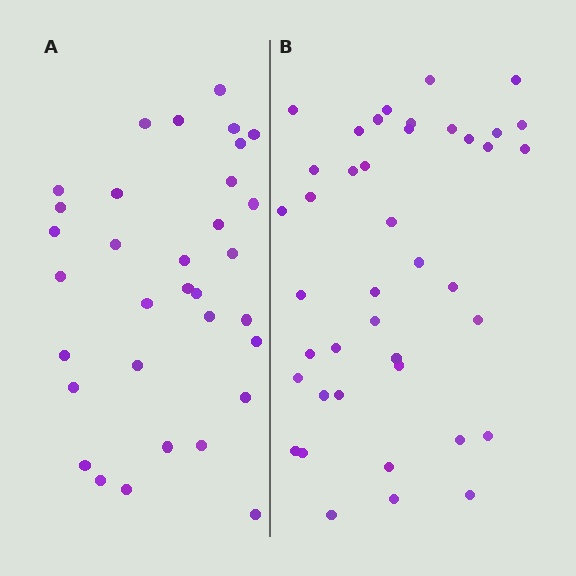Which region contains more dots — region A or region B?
Region B (the right region) has more dots.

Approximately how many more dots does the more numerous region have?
Region B has roughly 8 or so more dots than region A.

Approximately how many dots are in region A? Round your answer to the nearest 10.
About 30 dots. (The exact count is 33, which rounds to 30.)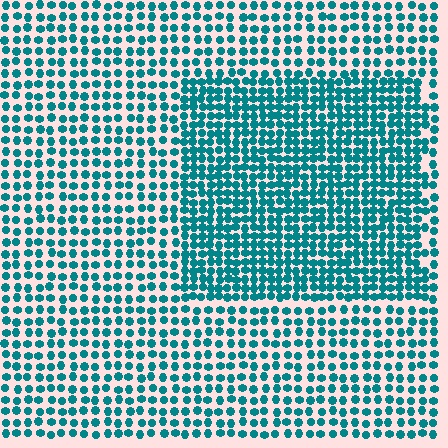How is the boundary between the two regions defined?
The boundary is defined by a change in element density (approximately 1.7x ratio). All elements are the same color, size, and shape.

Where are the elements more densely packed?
The elements are more densely packed inside the rectangle boundary.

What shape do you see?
I see a rectangle.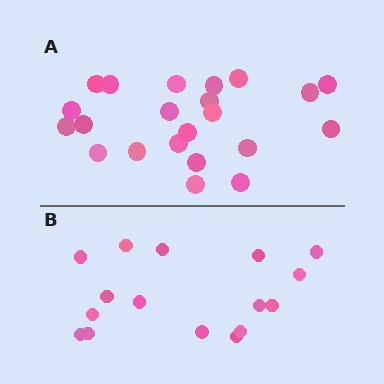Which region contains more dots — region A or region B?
Region A (the top region) has more dots.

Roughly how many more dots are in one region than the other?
Region A has about 6 more dots than region B.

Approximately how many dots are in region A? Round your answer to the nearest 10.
About 20 dots. (The exact count is 22, which rounds to 20.)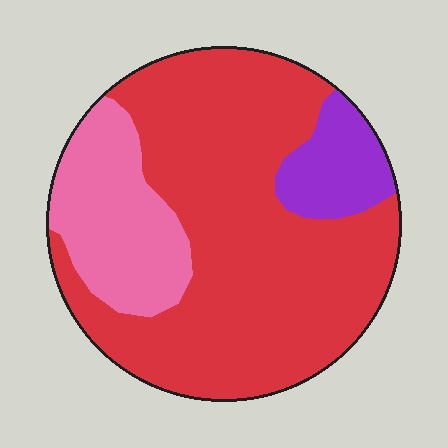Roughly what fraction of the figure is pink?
Pink covers roughly 20% of the figure.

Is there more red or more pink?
Red.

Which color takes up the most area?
Red, at roughly 70%.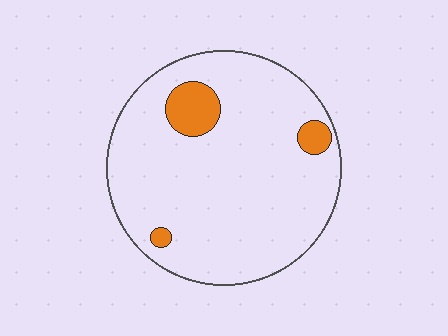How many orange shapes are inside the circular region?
3.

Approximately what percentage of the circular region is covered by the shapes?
Approximately 10%.